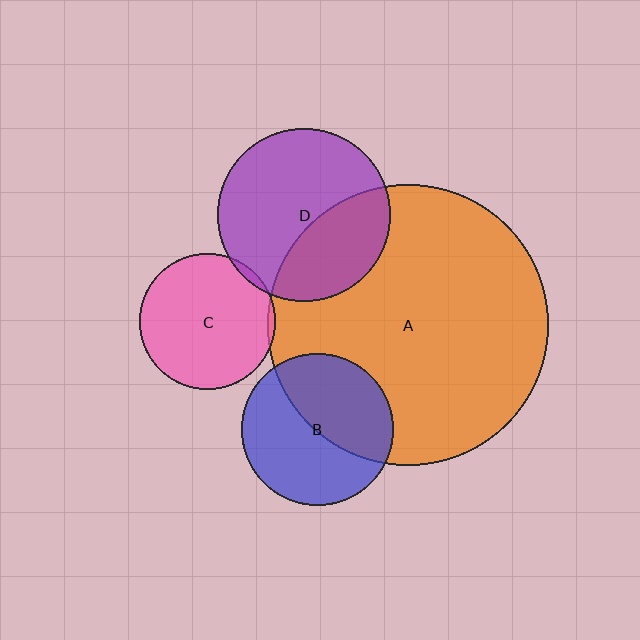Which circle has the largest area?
Circle A (orange).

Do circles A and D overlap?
Yes.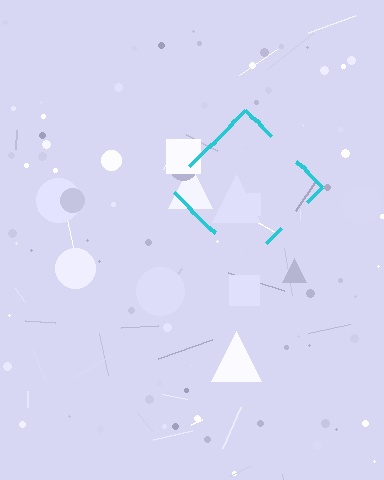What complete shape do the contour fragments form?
The contour fragments form a diamond.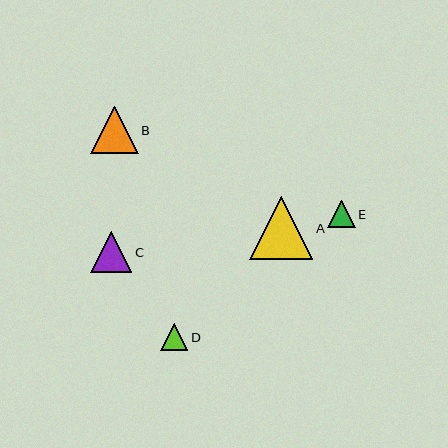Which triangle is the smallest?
Triangle D is the smallest with a size of approximately 27 pixels.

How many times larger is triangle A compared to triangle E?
Triangle A is approximately 2.3 times the size of triangle E.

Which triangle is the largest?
Triangle A is the largest with a size of approximately 63 pixels.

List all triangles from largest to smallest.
From largest to smallest: A, B, C, E, D.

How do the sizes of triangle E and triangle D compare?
Triangle E and triangle D are approximately the same size.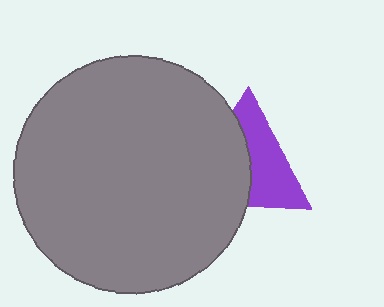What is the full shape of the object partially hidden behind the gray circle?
The partially hidden object is a purple triangle.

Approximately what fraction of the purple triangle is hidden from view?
Roughly 50% of the purple triangle is hidden behind the gray circle.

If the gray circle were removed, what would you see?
You would see the complete purple triangle.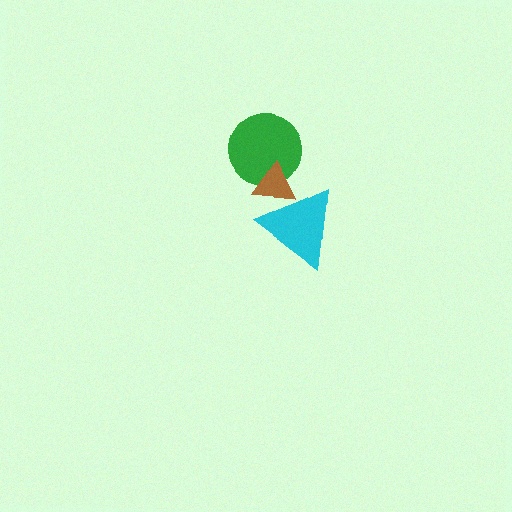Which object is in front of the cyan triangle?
The brown triangle is in front of the cyan triangle.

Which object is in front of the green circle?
The brown triangle is in front of the green circle.